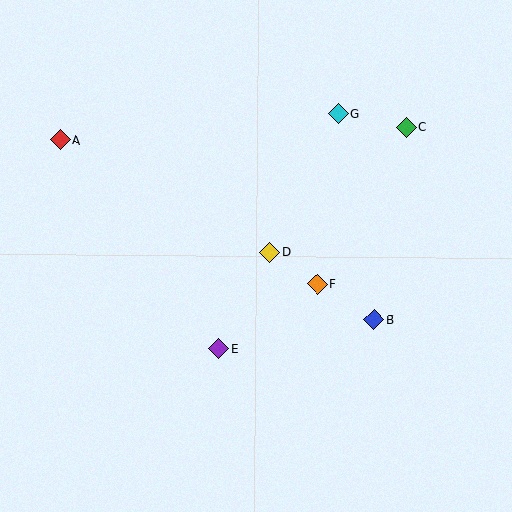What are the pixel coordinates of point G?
Point G is at (338, 114).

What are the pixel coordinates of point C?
Point C is at (406, 127).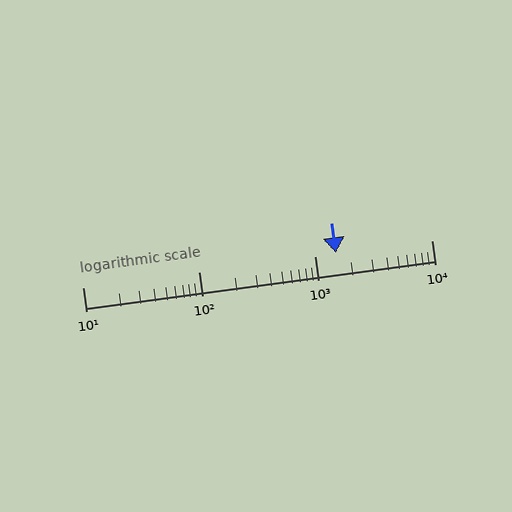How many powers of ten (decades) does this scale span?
The scale spans 3 decades, from 10 to 10000.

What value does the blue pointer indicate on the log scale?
The pointer indicates approximately 1500.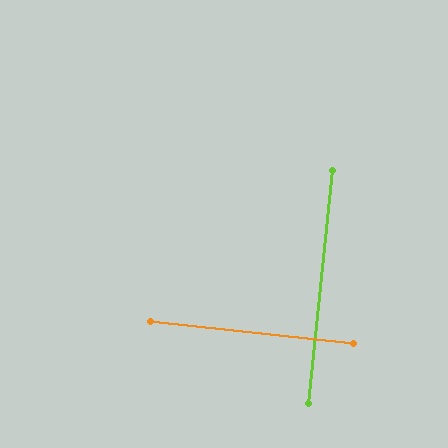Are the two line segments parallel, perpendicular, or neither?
Perpendicular — they meet at approximately 90°.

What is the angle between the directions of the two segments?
Approximately 90 degrees.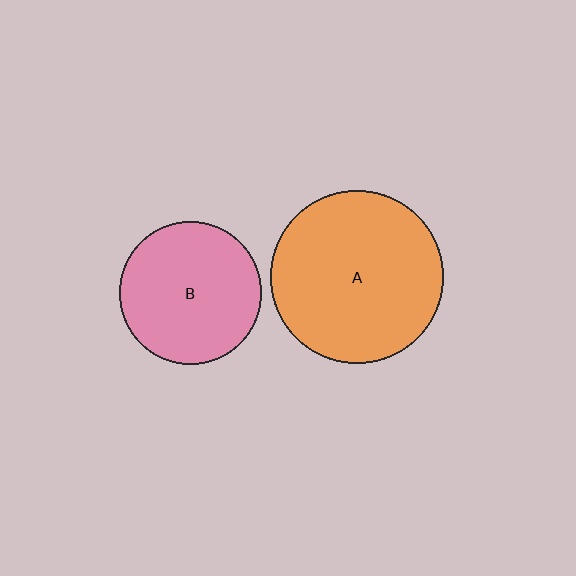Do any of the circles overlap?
No, none of the circles overlap.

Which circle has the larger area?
Circle A (orange).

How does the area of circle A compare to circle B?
Approximately 1.5 times.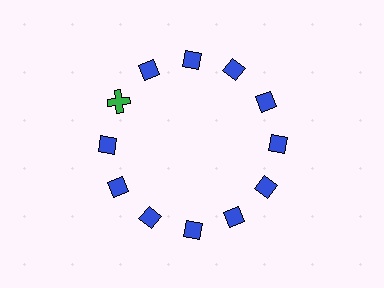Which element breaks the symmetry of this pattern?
The green cross at roughly the 10 o'clock position breaks the symmetry. All other shapes are blue diamonds.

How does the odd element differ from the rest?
It differs in both color (green instead of blue) and shape (cross instead of diamond).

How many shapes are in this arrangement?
There are 12 shapes arranged in a ring pattern.